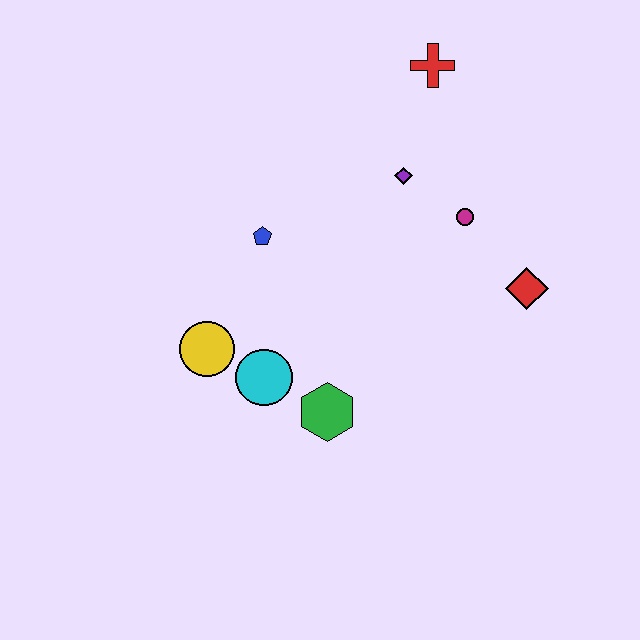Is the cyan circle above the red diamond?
No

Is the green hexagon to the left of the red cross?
Yes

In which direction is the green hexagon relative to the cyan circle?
The green hexagon is to the right of the cyan circle.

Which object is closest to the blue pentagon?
The yellow circle is closest to the blue pentagon.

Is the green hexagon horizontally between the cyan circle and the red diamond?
Yes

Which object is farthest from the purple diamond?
The yellow circle is farthest from the purple diamond.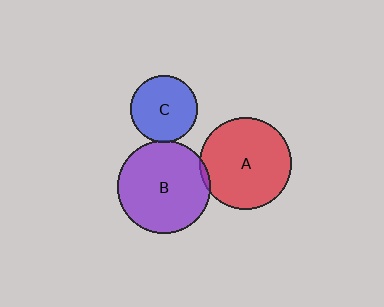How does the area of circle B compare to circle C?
Approximately 1.9 times.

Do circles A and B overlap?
Yes.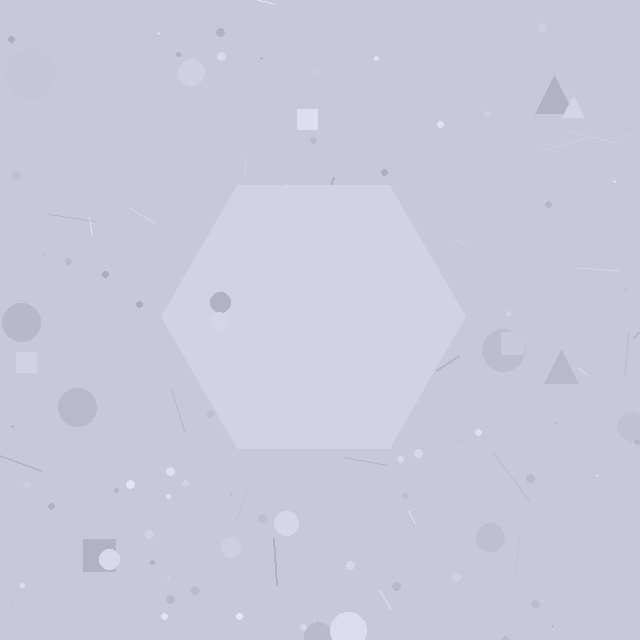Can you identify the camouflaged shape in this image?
The camouflaged shape is a hexagon.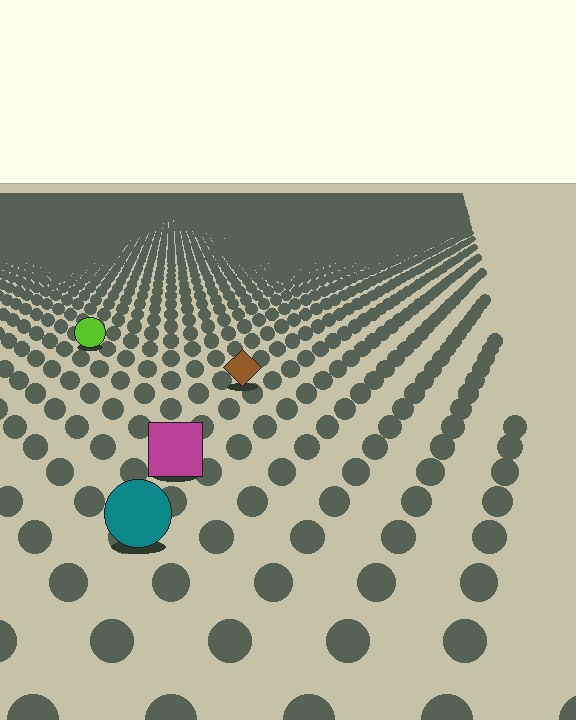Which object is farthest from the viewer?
The lime circle is farthest from the viewer. It appears smaller and the ground texture around it is denser.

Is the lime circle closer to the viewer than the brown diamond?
No. The brown diamond is closer — you can tell from the texture gradient: the ground texture is coarser near it.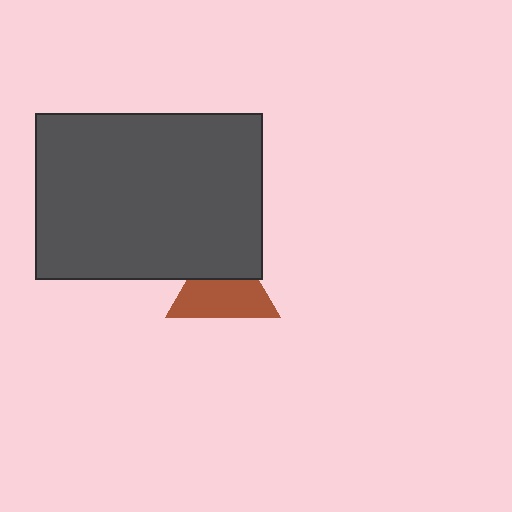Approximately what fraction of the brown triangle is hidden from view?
Roughly 38% of the brown triangle is hidden behind the dark gray rectangle.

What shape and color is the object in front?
The object in front is a dark gray rectangle.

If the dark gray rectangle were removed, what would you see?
You would see the complete brown triangle.